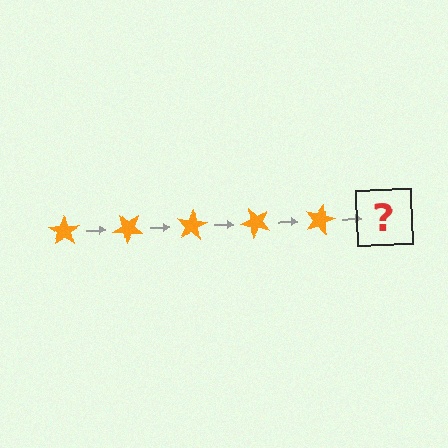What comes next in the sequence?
The next element should be an orange star rotated 200 degrees.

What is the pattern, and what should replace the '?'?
The pattern is that the star rotates 40 degrees each step. The '?' should be an orange star rotated 200 degrees.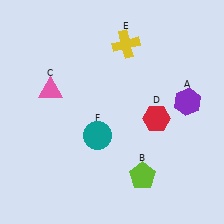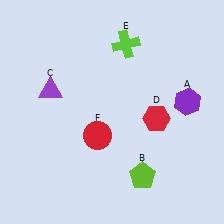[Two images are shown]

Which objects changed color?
C changed from pink to purple. E changed from yellow to lime. F changed from teal to red.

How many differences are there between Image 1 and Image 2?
There are 3 differences between the two images.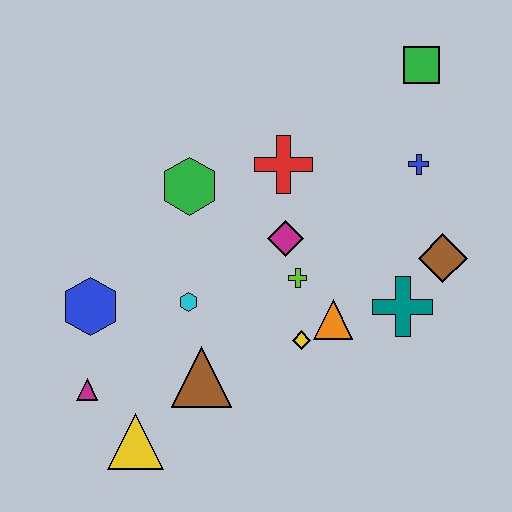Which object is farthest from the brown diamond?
The magenta triangle is farthest from the brown diamond.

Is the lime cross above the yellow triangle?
Yes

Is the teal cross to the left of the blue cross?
Yes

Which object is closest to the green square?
The blue cross is closest to the green square.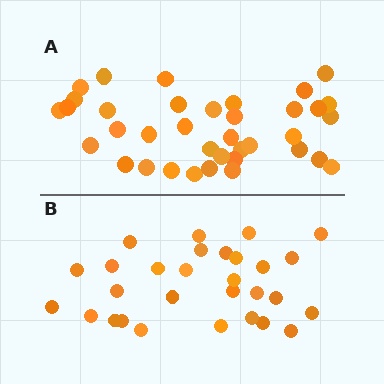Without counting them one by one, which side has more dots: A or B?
Region A (the top region) has more dots.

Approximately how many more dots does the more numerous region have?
Region A has roughly 8 or so more dots than region B.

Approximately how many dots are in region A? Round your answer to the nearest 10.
About 40 dots. (The exact count is 37, which rounds to 40.)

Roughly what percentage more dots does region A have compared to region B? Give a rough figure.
About 30% more.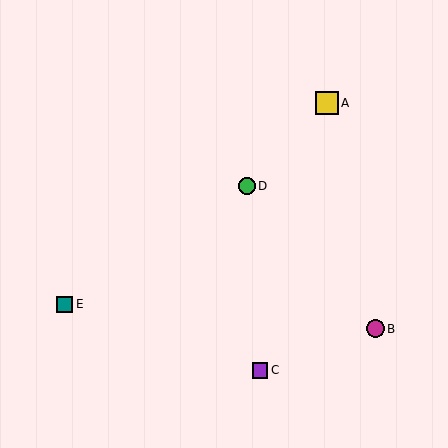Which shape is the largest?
The yellow square (labeled A) is the largest.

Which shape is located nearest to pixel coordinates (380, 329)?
The magenta circle (labeled B) at (375, 329) is nearest to that location.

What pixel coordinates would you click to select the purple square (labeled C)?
Click at (260, 370) to select the purple square C.